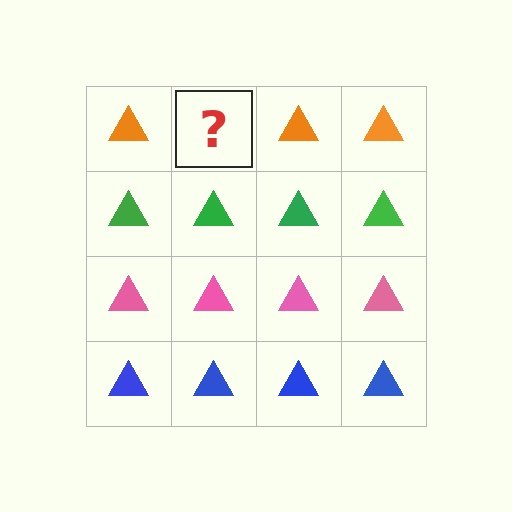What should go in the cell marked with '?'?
The missing cell should contain an orange triangle.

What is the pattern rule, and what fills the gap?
The rule is that each row has a consistent color. The gap should be filled with an orange triangle.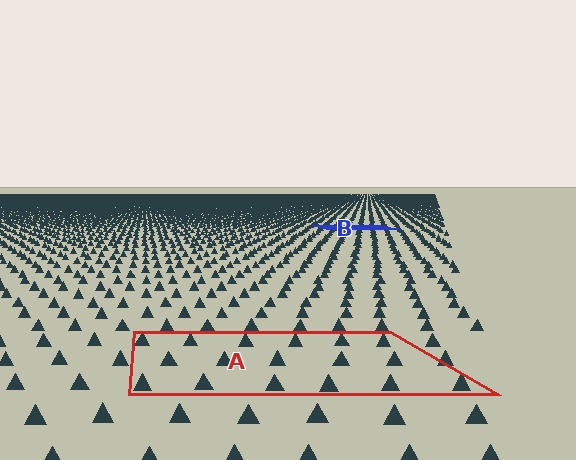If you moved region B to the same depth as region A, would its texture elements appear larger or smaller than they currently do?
They would appear larger. At a closer depth, the same texture elements are projected at a bigger on-screen size.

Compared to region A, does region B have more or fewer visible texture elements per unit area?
Region B has more texture elements per unit area — they are packed more densely because it is farther away.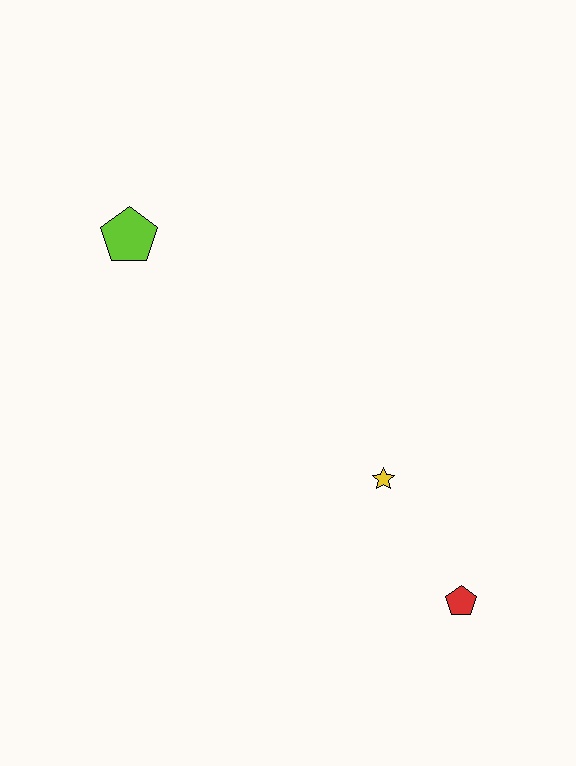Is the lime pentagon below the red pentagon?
No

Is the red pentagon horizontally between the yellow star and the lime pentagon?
No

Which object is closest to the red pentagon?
The yellow star is closest to the red pentagon.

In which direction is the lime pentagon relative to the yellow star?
The lime pentagon is to the left of the yellow star.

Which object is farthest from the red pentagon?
The lime pentagon is farthest from the red pentagon.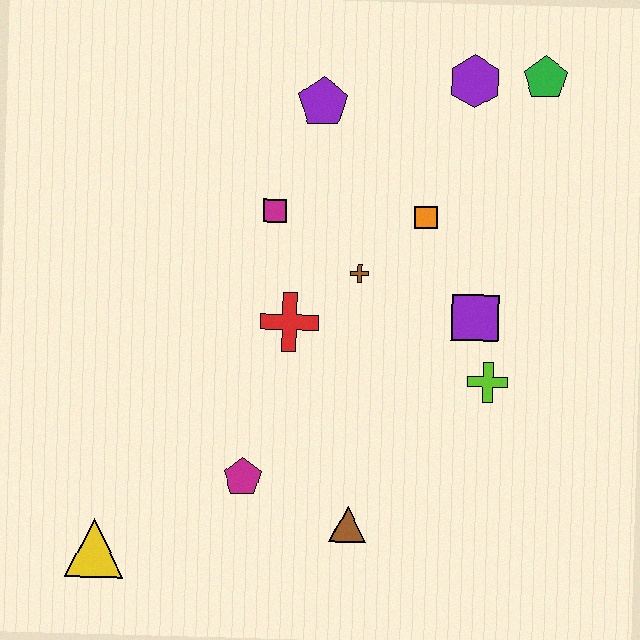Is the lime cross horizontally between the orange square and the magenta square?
No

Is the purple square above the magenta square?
No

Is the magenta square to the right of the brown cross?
No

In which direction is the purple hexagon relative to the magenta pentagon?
The purple hexagon is above the magenta pentagon.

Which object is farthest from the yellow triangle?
The green pentagon is farthest from the yellow triangle.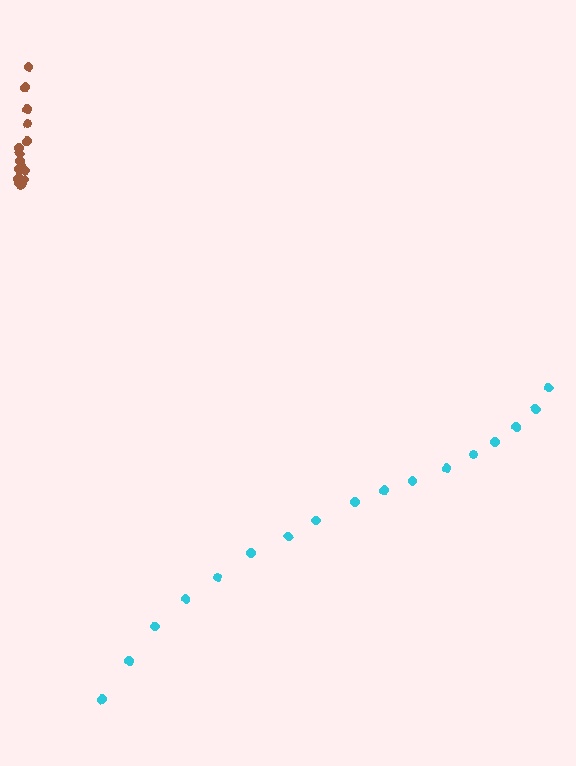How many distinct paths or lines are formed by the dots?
There are 2 distinct paths.